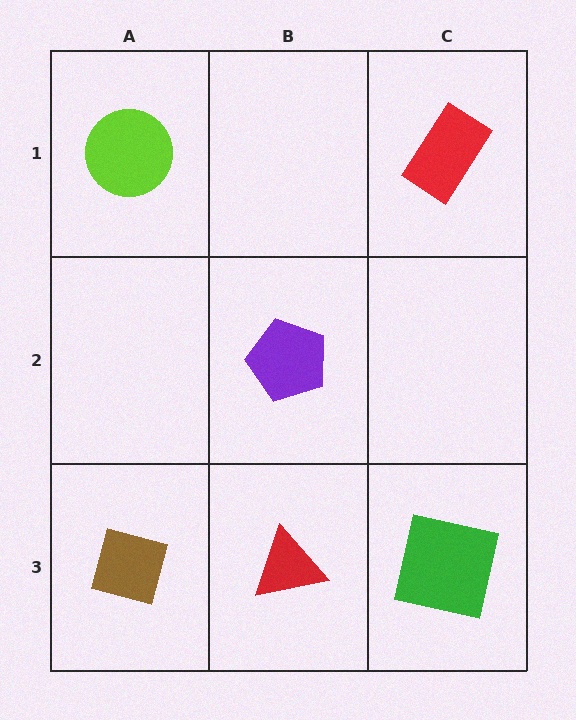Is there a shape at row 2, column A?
No, that cell is empty.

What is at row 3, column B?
A red triangle.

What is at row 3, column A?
A brown square.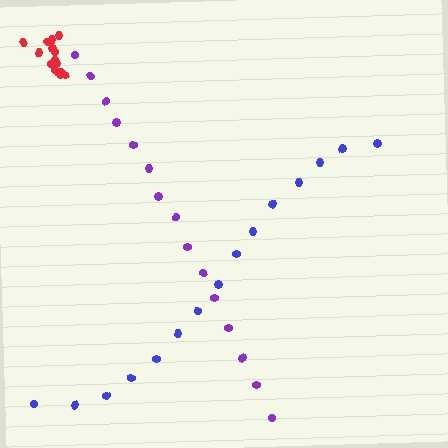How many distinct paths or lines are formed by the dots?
There are 3 distinct paths.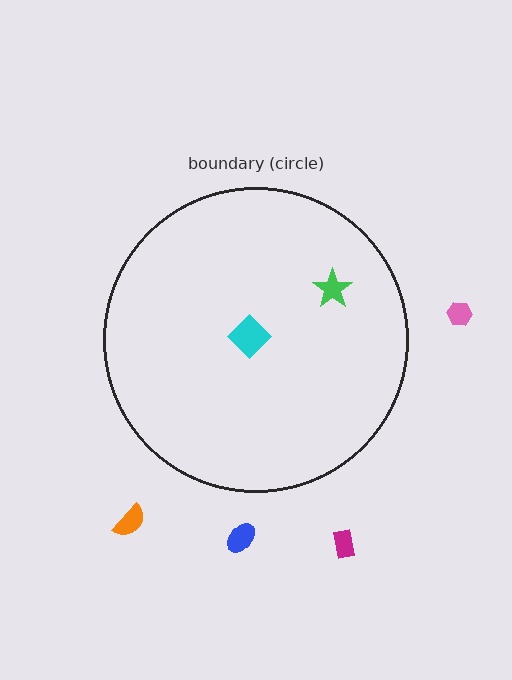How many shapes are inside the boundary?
2 inside, 4 outside.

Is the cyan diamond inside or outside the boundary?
Inside.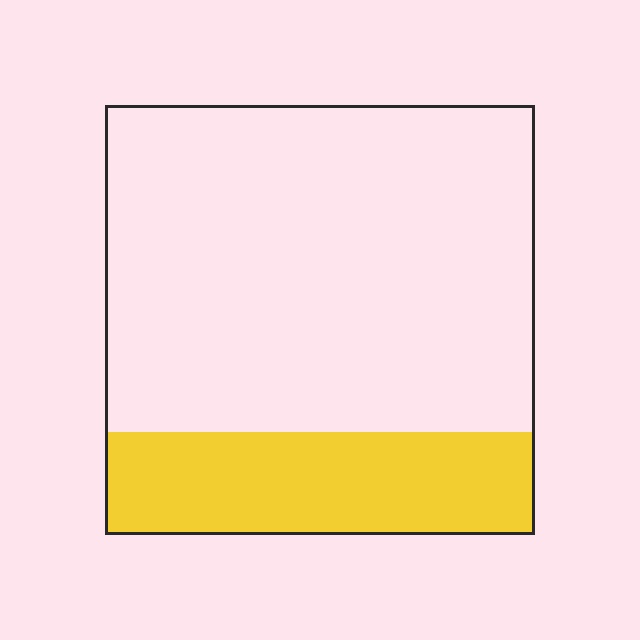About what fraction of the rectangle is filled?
About one quarter (1/4).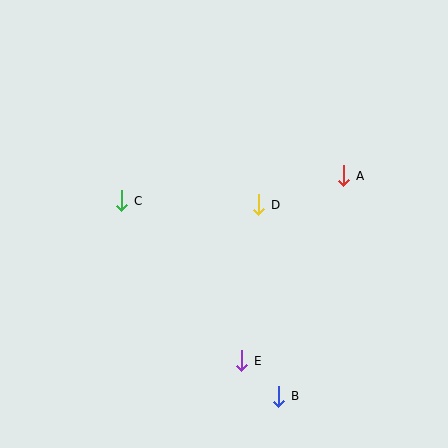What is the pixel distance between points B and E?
The distance between B and E is 51 pixels.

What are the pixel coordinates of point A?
Point A is at (344, 176).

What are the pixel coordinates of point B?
Point B is at (279, 396).